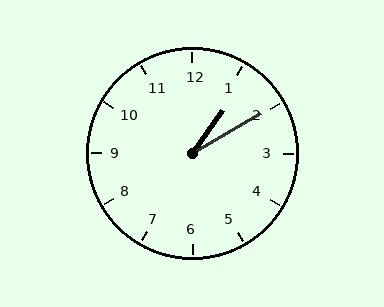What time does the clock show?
1:10.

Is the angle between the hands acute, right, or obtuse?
It is acute.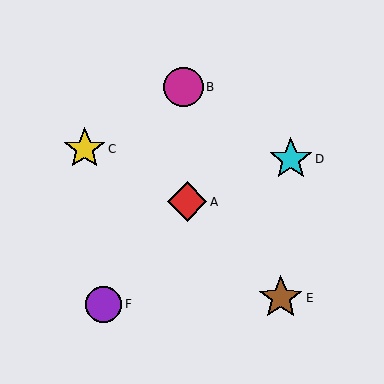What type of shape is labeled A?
Shape A is a red diamond.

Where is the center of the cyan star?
The center of the cyan star is at (291, 159).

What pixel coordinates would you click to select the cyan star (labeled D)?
Click at (291, 159) to select the cyan star D.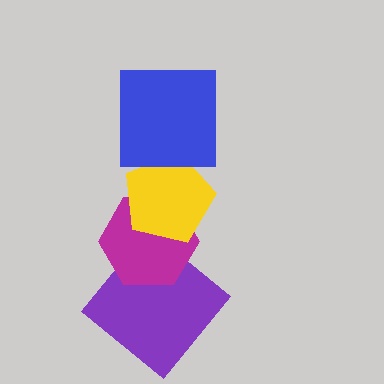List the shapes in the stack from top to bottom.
From top to bottom: the blue square, the yellow pentagon, the magenta hexagon, the purple diamond.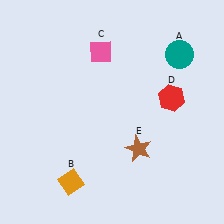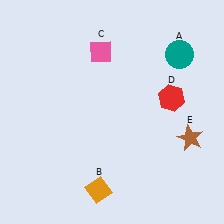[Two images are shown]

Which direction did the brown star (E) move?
The brown star (E) moved right.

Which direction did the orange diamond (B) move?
The orange diamond (B) moved right.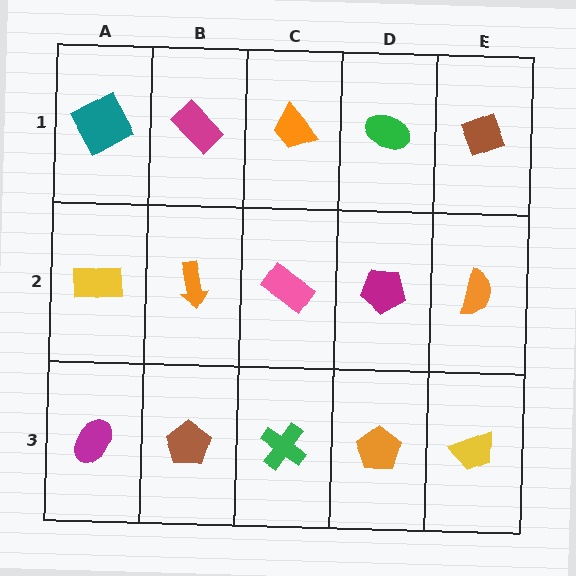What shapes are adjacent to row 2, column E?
A brown diamond (row 1, column E), a yellow trapezoid (row 3, column E), a magenta pentagon (row 2, column D).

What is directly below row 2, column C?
A green cross.